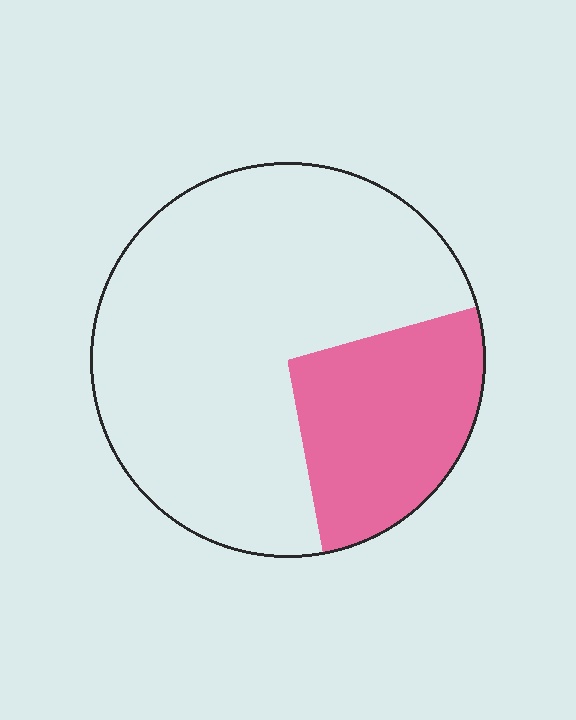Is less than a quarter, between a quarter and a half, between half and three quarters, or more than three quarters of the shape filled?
Between a quarter and a half.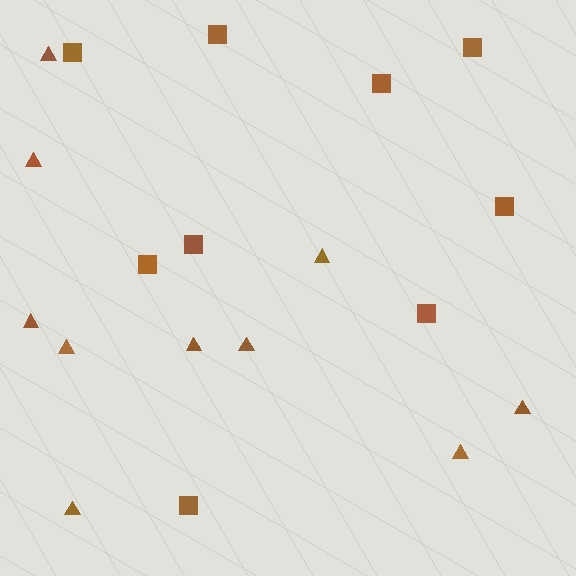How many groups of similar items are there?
There are 2 groups: one group of triangles (10) and one group of squares (9).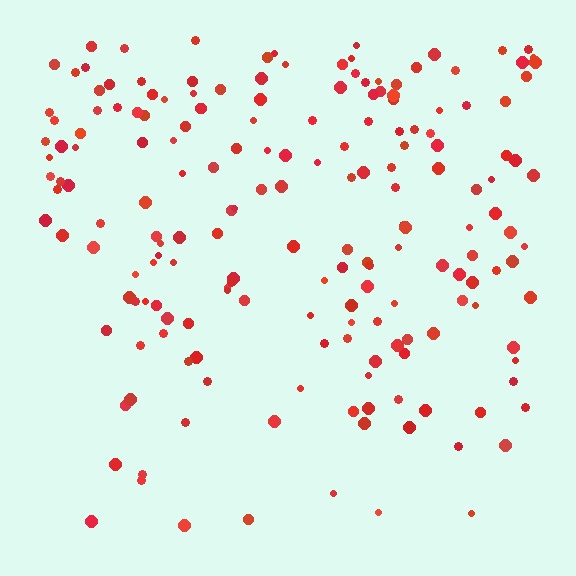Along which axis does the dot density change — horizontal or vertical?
Vertical.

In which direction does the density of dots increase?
From bottom to top, with the top side densest.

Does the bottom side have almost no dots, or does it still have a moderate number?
Still a moderate number, just noticeably fewer than the top.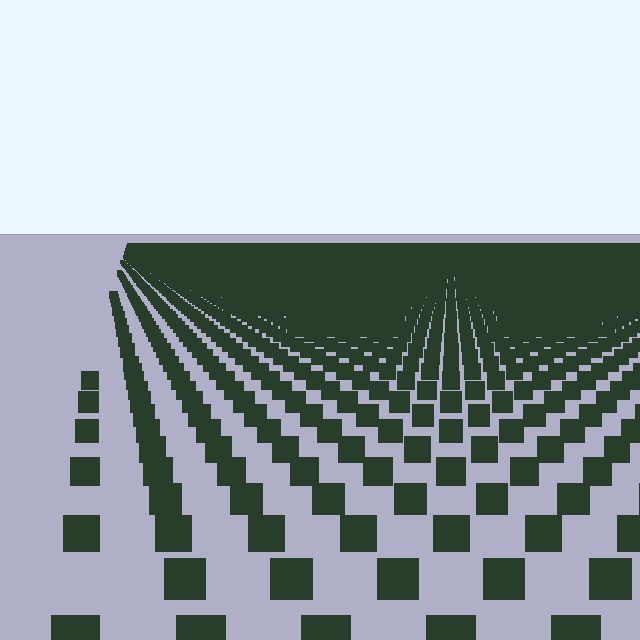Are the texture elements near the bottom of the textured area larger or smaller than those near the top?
Larger. Near the bottom, elements are closer to the viewer and appear at a bigger on-screen size.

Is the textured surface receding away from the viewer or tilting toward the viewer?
The surface is receding away from the viewer. Texture elements get smaller and denser toward the top.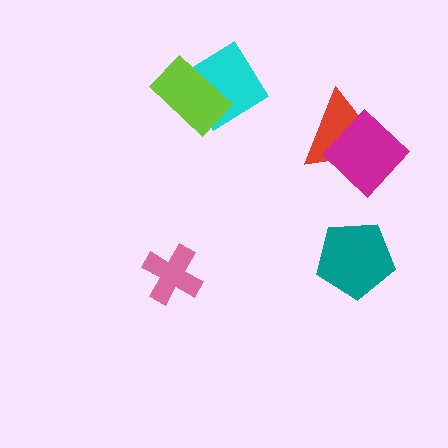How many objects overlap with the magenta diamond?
1 object overlaps with the magenta diamond.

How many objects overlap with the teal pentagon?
0 objects overlap with the teal pentagon.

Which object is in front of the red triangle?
The magenta diamond is in front of the red triangle.